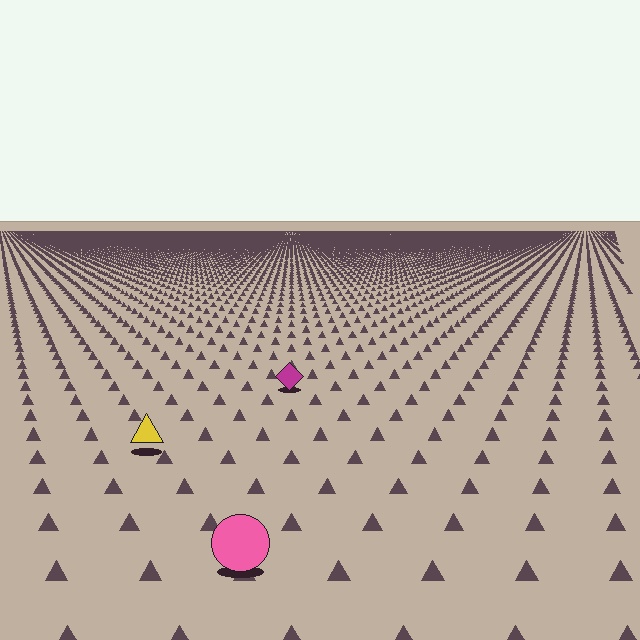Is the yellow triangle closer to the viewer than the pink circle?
No. The pink circle is closer — you can tell from the texture gradient: the ground texture is coarser near it.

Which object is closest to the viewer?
The pink circle is closest. The texture marks near it are larger and more spread out.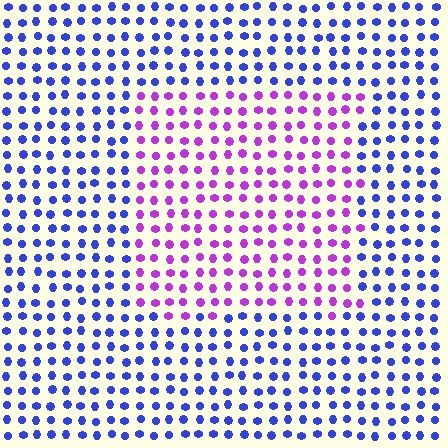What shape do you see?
I see a rectangle.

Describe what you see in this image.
The image is filled with small blue elements in a uniform arrangement. A rectangle-shaped region is visible where the elements are tinted to a slightly different hue, forming a subtle color boundary.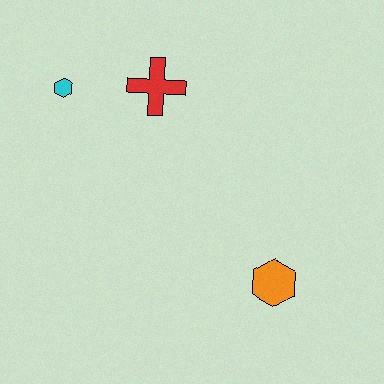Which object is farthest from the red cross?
The orange hexagon is farthest from the red cross.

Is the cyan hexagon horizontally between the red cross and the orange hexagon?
No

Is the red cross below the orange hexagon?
No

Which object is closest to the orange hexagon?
The red cross is closest to the orange hexagon.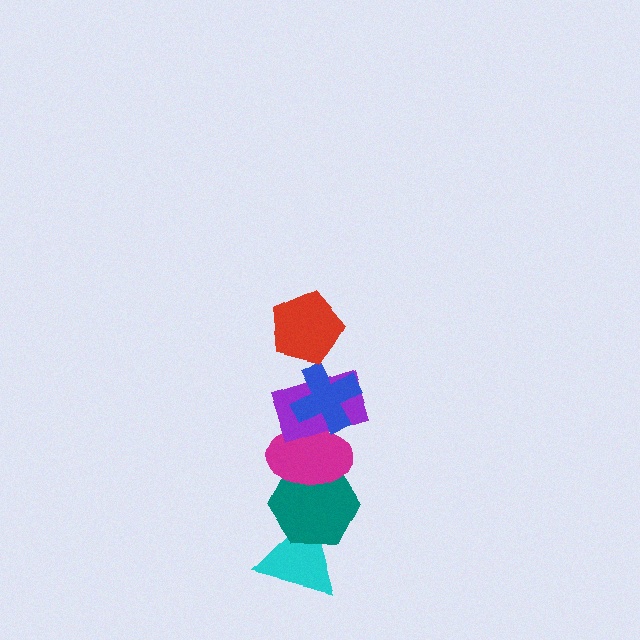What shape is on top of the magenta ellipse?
The purple rectangle is on top of the magenta ellipse.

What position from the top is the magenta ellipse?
The magenta ellipse is 4th from the top.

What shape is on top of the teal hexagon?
The magenta ellipse is on top of the teal hexagon.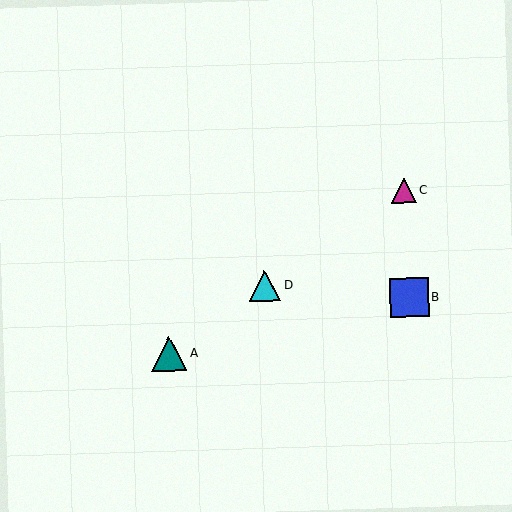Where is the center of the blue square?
The center of the blue square is at (409, 298).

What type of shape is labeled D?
Shape D is a cyan triangle.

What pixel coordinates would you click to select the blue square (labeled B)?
Click at (409, 298) to select the blue square B.